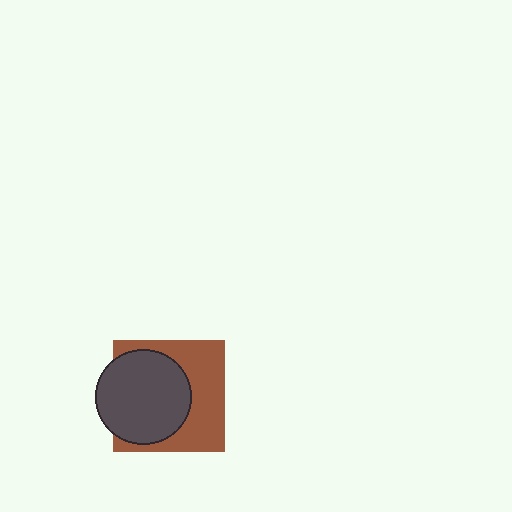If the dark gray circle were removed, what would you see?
You would see the complete brown square.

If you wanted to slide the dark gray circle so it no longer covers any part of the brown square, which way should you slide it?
Slide it left — that is the most direct way to separate the two shapes.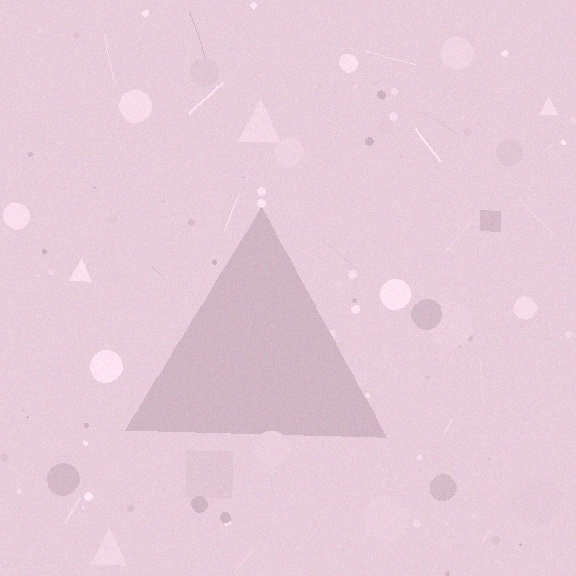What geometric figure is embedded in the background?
A triangle is embedded in the background.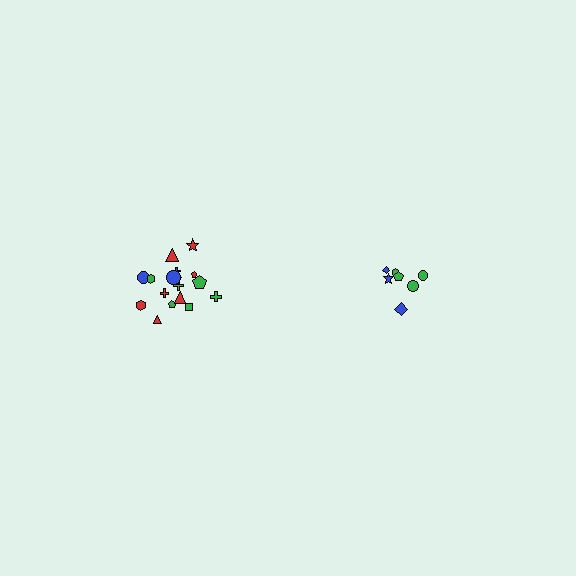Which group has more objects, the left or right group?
The left group.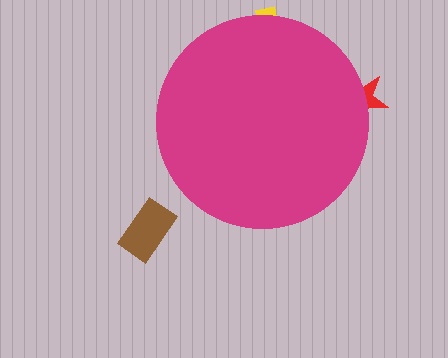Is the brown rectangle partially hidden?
No, the brown rectangle is fully visible.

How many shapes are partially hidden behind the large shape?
2 shapes are partially hidden.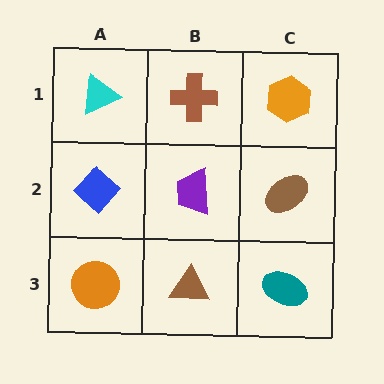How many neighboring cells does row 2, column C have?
3.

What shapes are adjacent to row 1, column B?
A purple trapezoid (row 2, column B), a cyan triangle (row 1, column A), an orange hexagon (row 1, column C).